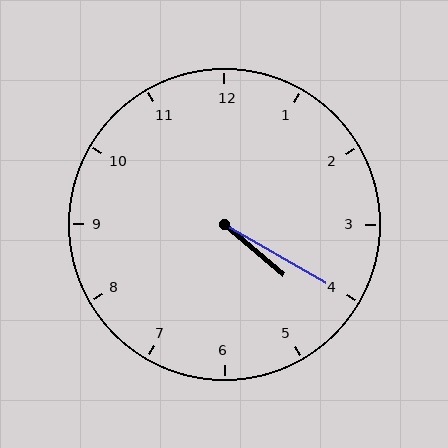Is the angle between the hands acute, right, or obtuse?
It is acute.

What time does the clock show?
4:20.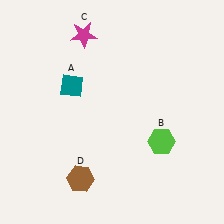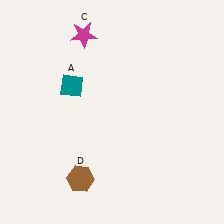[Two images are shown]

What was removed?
The lime hexagon (B) was removed in Image 2.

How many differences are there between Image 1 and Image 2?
There is 1 difference between the two images.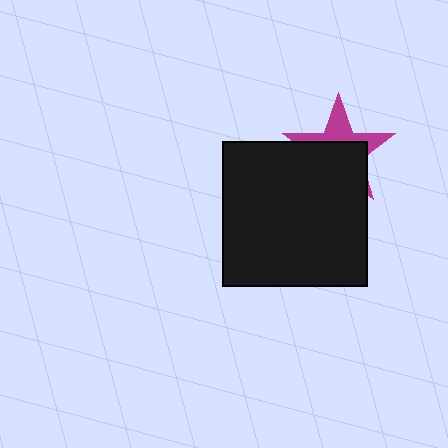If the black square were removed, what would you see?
You would see the complete magenta star.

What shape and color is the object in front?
The object in front is a black square.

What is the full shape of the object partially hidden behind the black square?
The partially hidden object is a magenta star.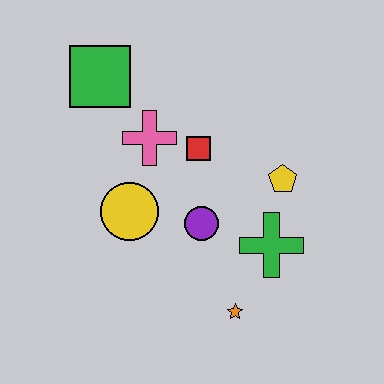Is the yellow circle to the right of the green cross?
No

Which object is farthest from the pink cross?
The orange star is farthest from the pink cross.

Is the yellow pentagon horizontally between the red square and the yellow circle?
No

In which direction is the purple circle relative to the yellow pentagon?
The purple circle is to the left of the yellow pentagon.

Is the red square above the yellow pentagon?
Yes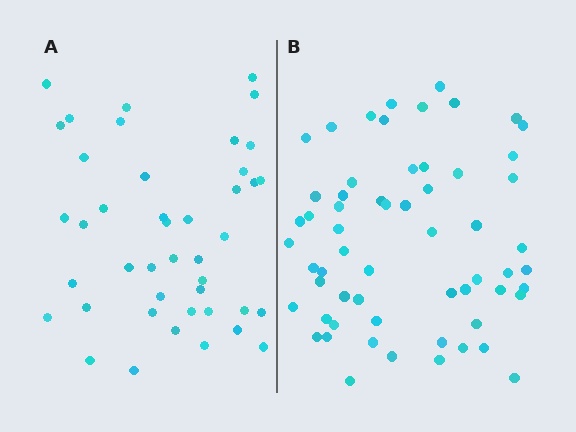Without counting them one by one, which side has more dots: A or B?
Region B (the right region) has more dots.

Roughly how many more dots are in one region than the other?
Region B has approximately 15 more dots than region A.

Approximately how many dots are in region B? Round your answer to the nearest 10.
About 60 dots.